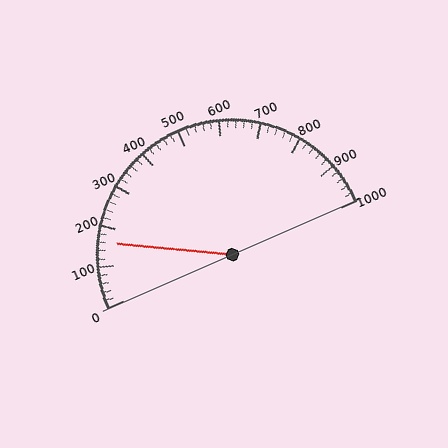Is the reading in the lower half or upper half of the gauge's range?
The reading is in the lower half of the range (0 to 1000).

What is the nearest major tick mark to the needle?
The nearest major tick mark is 200.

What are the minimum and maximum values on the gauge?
The gauge ranges from 0 to 1000.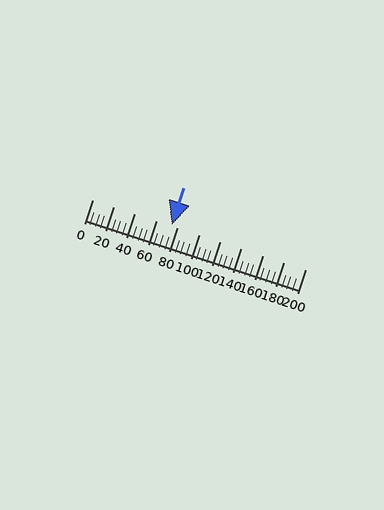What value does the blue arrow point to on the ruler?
The blue arrow points to approximately 75.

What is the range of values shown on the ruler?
The ruler shows values from 0 to 200.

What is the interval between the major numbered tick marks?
The major tick marks are spaced 20 units apart.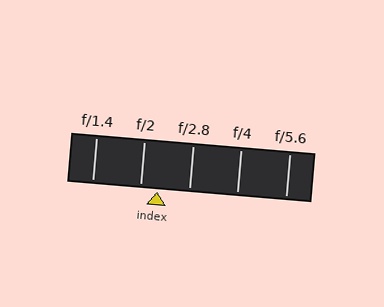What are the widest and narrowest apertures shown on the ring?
The widest aperture shown is f/1.4 and the narrowest is f/5.6.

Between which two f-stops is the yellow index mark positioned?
The index mark is between f/2 and f/2.8.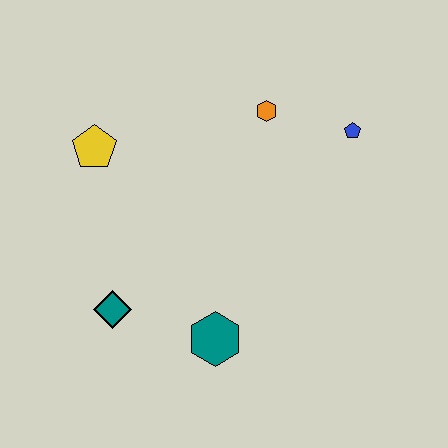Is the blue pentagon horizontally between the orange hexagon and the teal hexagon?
No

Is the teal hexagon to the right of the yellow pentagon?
Yes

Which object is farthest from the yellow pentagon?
The blue pentagon is farthest from the yellow pentagon.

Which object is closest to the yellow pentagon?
The teal diamond is closest to the yellow pentagon.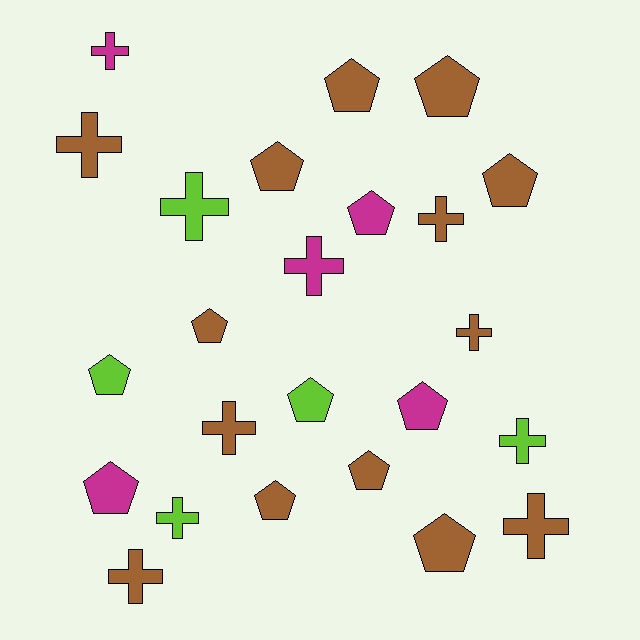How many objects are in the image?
There are 24 objects.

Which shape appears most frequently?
Pentagon, with 13 objects.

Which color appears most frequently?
Brown, with 14 objects.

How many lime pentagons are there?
There are 2 lime pentagons.